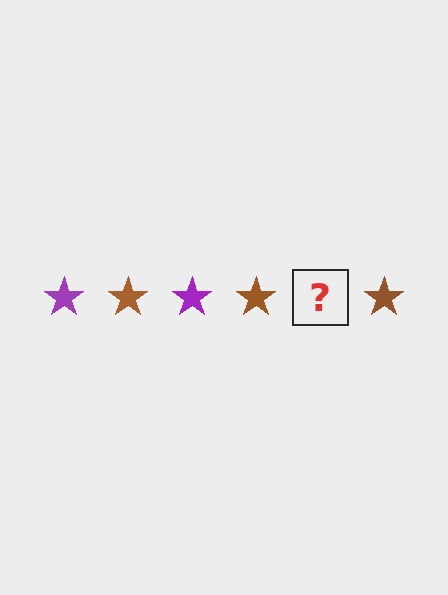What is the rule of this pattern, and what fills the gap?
The rule is that the pattern cycles through purple, brown stars. The gap should be filled with a purple star.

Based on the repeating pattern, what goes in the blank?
The blank should be a purple star.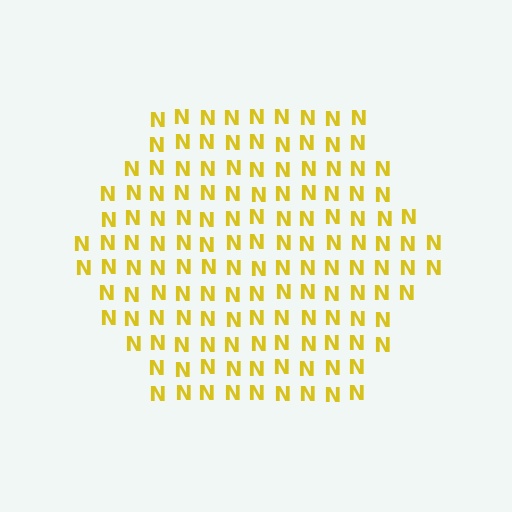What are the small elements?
The small elements are letter N's.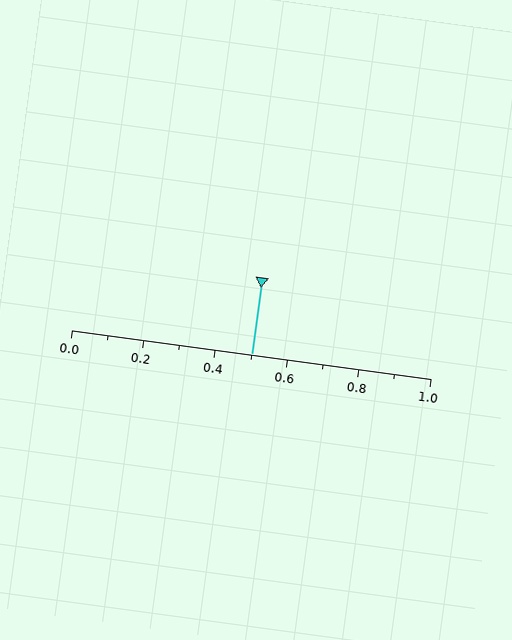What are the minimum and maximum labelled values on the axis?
The axis runs from 0.0 to 1.0.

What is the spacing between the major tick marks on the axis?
The major ticks are spaced 0.2 apart.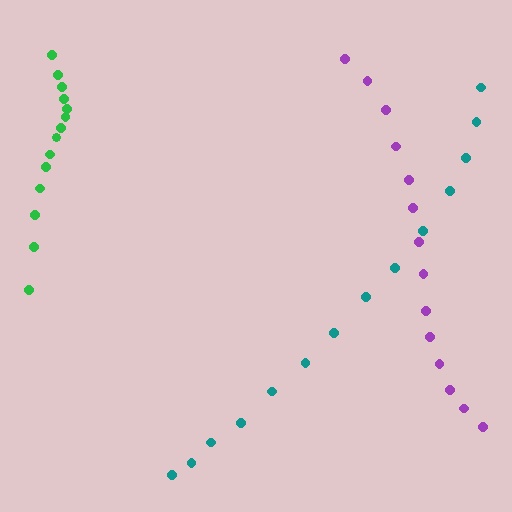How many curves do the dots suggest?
There are 3 distinct paths.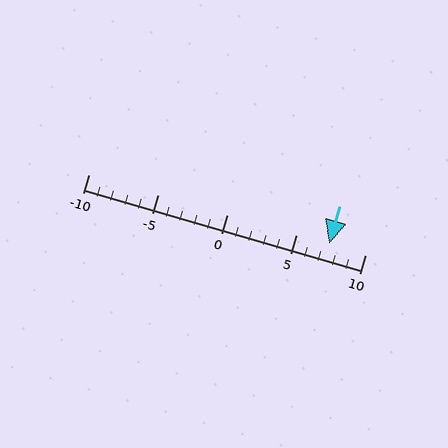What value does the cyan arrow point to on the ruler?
The cyan arrow points to approximately 7.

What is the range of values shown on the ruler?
The ruler shows values from -10 to 10.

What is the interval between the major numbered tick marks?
The major tick marks are spaced 5 units apart.